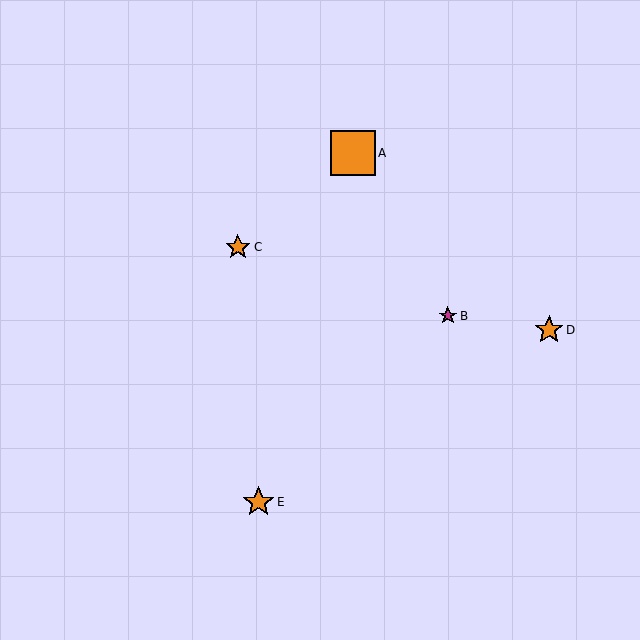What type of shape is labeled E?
Shape E is an orange star.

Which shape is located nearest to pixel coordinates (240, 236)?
The orange star (labeled C) at (238, 247) is nearest to that location.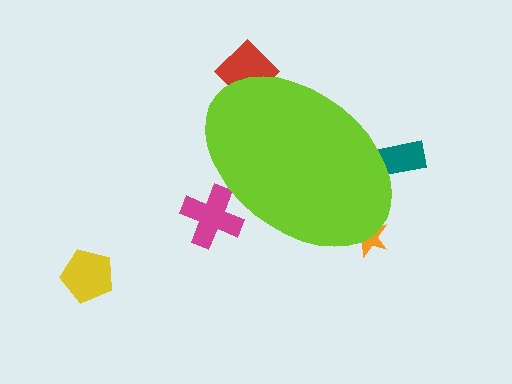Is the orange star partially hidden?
Yes, the orange star is partially hidden behind the lime ellipse.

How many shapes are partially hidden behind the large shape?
4 shapes are partially hidden.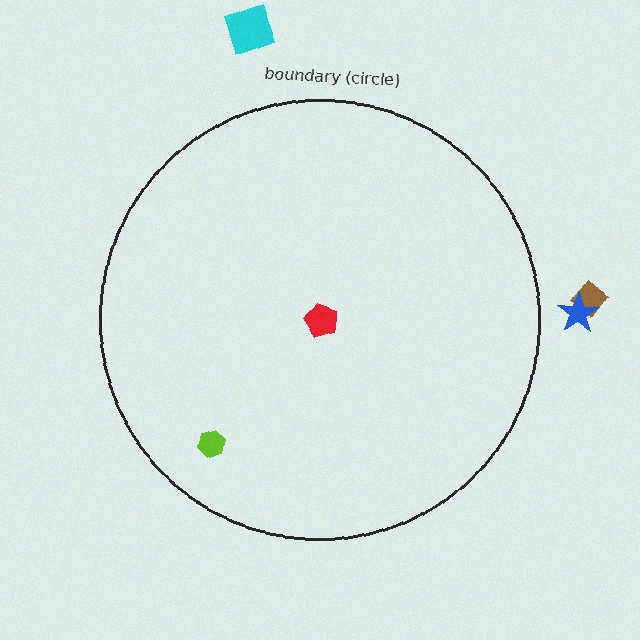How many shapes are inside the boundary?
2 inside, 3 outside.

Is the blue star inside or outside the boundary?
Outside.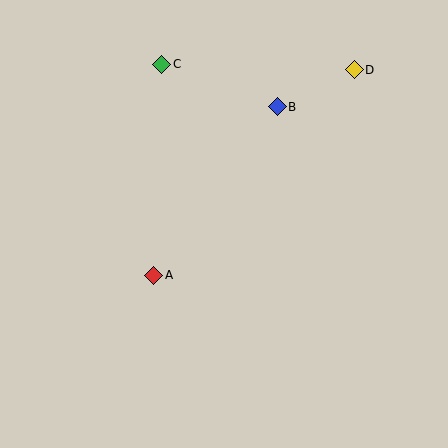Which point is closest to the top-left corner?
Point C is closest to the top-left corner.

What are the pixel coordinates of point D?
Point D is at (354, 70).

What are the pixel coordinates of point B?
Point B is at (277, 107).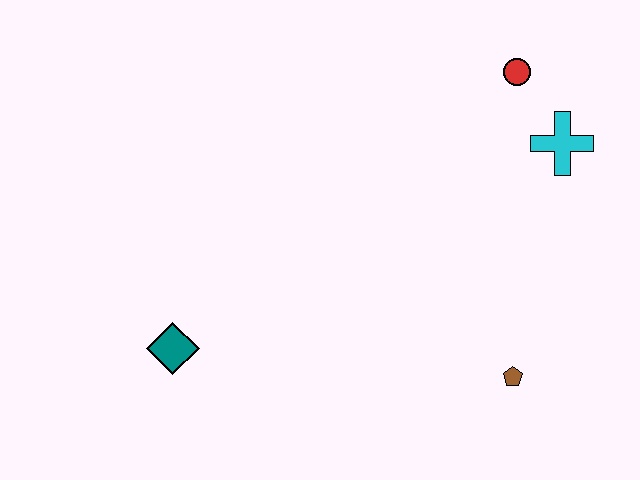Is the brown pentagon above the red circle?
No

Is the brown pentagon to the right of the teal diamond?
Yes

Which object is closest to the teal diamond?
The brown pentagon is closest to the teal diamond.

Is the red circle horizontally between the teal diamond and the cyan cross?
Yes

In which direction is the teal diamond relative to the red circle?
The teal diamond is to the left of the red circle.